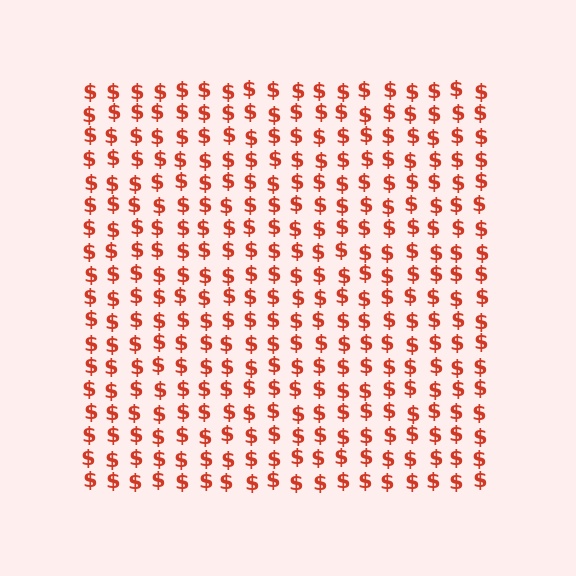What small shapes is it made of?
It is made of small dollar signs.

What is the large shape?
The large shape is a square.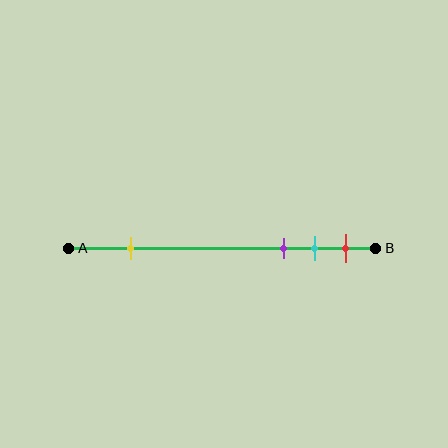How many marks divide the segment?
There are 4 marks dividing the segment.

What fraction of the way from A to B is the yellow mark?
The yellow mark is approximately 20% (0.2) of the way from A to B.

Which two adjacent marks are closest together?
The cyan and red marks are the closest adjacent pair.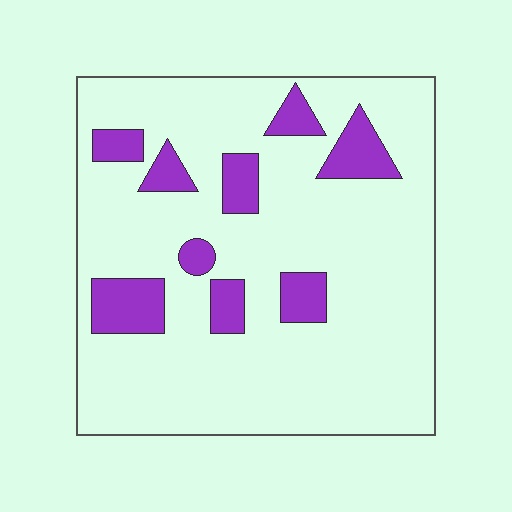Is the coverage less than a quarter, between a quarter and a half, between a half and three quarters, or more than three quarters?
Less than a quarter.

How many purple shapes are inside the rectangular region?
9.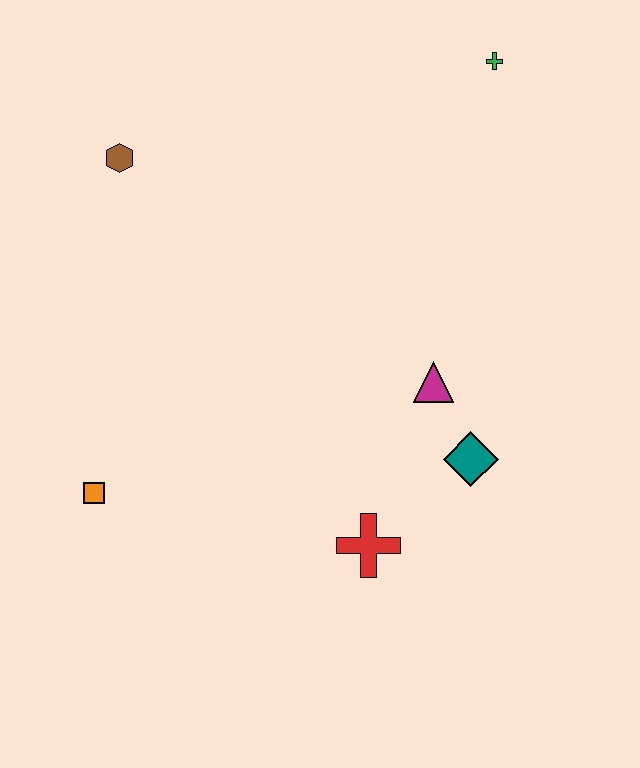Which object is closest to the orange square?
The red cross is closest to the orange square.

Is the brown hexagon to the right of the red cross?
No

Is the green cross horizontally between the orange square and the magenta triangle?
No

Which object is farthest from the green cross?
The orange square is farthest from the green cross.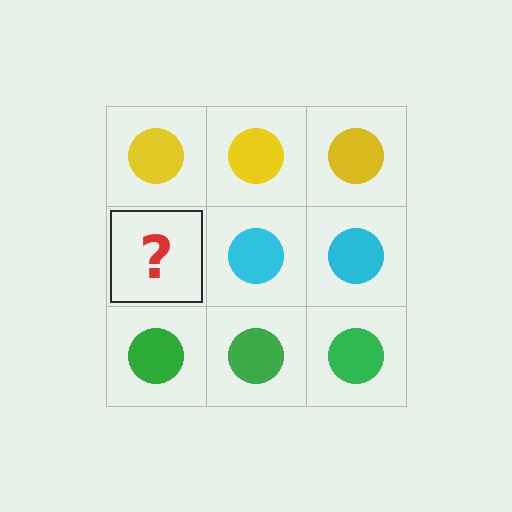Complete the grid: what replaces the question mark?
The question mark should be replaced with a cyan circle.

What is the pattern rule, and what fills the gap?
The rule is that each row has a consistent color. The gap should be filled with a cyan circle.